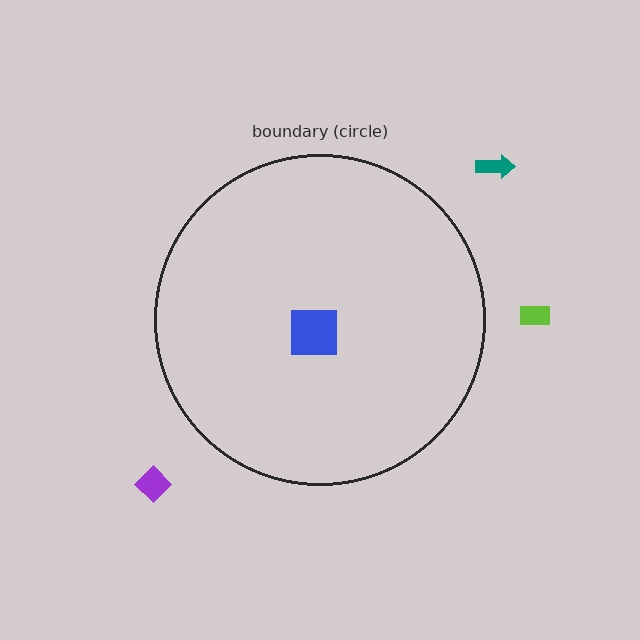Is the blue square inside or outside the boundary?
Inside.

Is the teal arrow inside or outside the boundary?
Outside.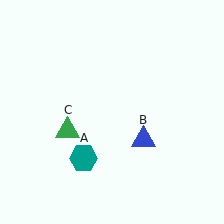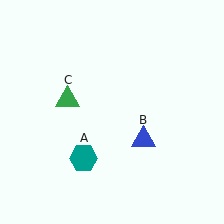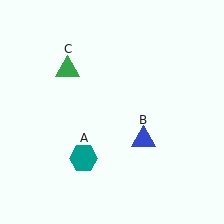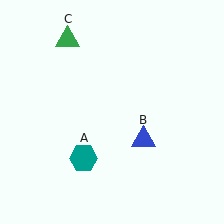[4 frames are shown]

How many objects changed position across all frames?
1 object changed position: green triangle (object C).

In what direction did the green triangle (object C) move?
The green triangle (object C) moved up.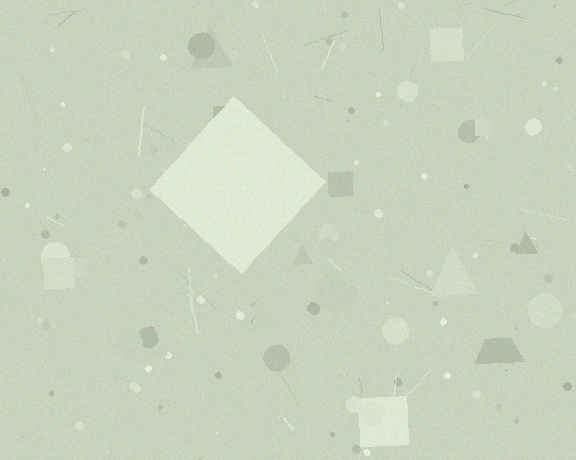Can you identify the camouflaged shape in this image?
The camouflaged shape is a diamond.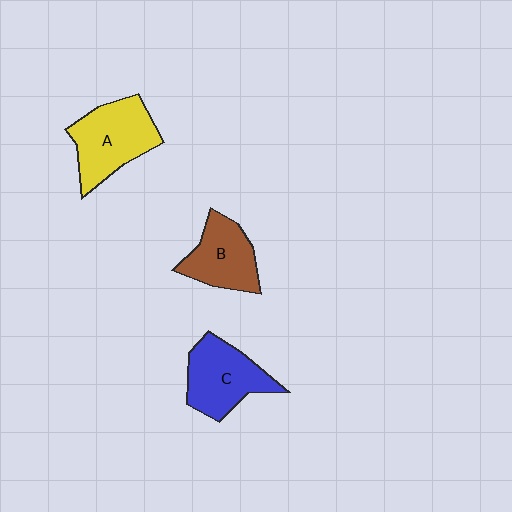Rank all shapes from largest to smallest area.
From largest to smallest: A (yellow), C (blue), B (brown).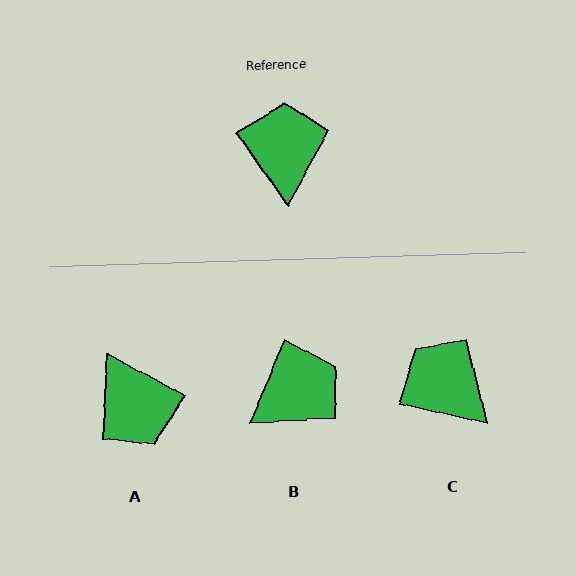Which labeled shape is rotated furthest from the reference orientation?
A, about 154 degrees away.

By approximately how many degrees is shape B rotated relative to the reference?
Approximately 58 degrees clockwise.